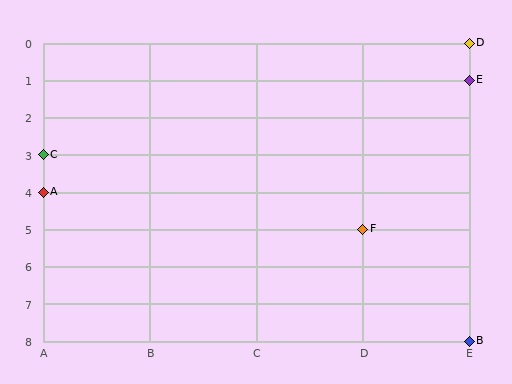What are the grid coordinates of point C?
Point C is at grid coordinates (A, 3).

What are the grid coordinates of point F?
Point F is at grid coordinates (D, 5).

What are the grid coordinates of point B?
Point B is at grid coordinates (E, 8).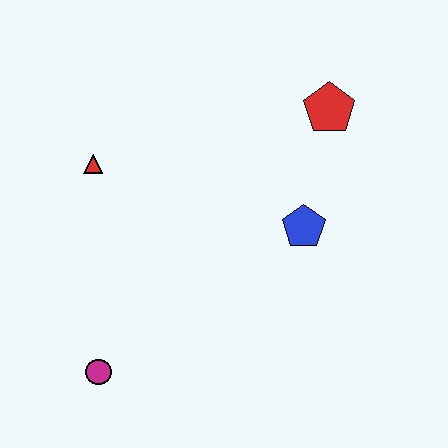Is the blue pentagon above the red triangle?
No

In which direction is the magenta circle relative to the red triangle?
The magenta circle is below the red triangle.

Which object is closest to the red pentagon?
The blue pentagon is closest to the red pentagon.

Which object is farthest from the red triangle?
The red pentagon is farthest from the red triangle.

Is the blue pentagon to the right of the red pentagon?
No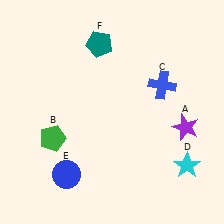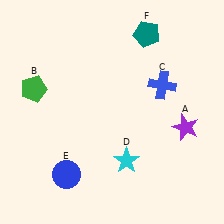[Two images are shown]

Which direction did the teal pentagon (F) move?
The teal pentagon (F) moved right.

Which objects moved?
The objects that moved are: the green pentagon (B), the cyan star (D), the teal pentagon (F).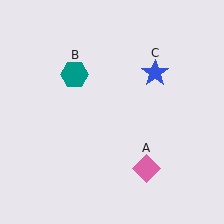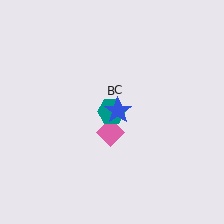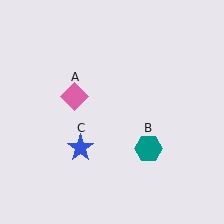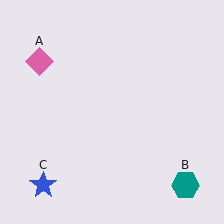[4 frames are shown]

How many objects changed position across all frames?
3 objects changed position: pink diamond (object A), teal hexagon (object B), blue star (object C).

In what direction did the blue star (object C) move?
The blue star (object C) moved down and to the left.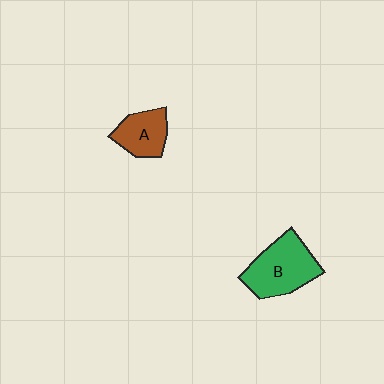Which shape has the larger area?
Shape B (green).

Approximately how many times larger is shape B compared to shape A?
Approximately 1.6 times.